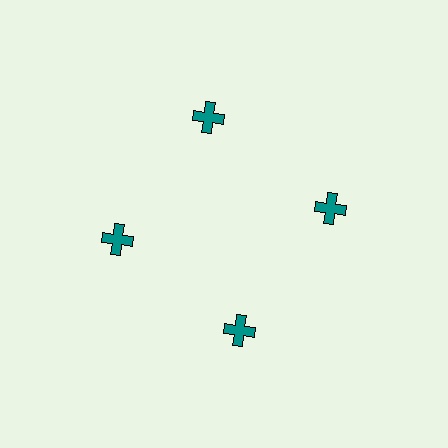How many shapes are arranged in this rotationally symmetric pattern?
There are 4 shapes, arranged in 4 groups of 1.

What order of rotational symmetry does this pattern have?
This pattern has 4-fold rotational symmetry.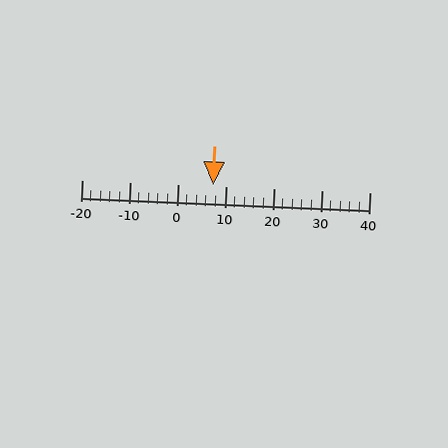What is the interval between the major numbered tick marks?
The major tick marks are spaced 10 units apart.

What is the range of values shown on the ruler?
The ruler shows values from -20 to 40.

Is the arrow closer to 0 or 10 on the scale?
The arrow is closer to 10.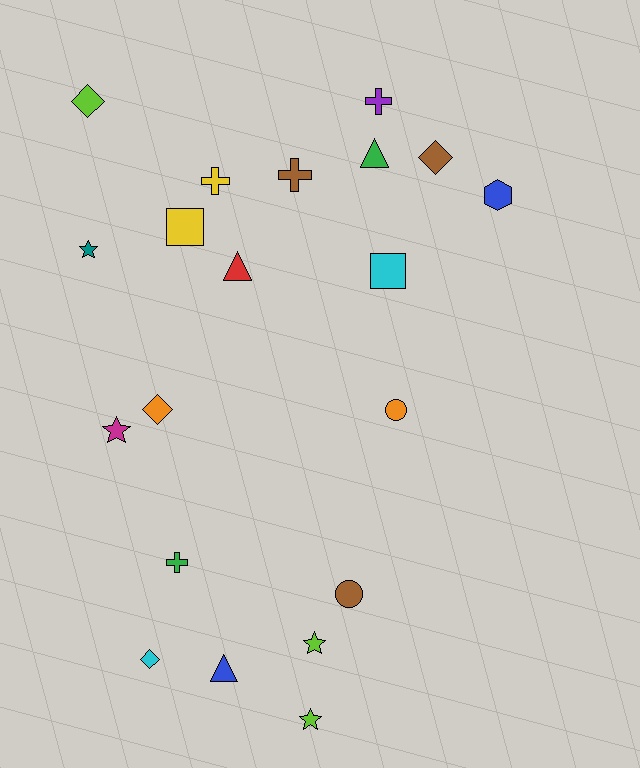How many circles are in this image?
There are 2 circles.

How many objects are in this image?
There are 20 objects.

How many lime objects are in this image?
There are 3 lime objects.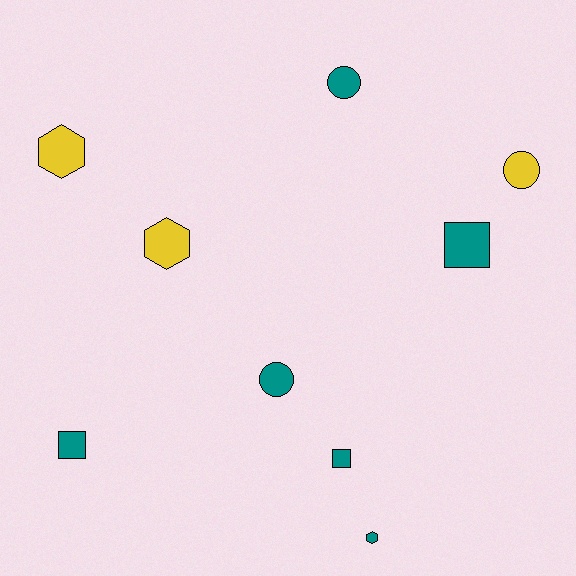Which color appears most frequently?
Teal, with 6 objects.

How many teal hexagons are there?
There is 1 teal hexagon.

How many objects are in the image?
There are 9 objects.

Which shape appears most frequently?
Hexagon, with 3 objects.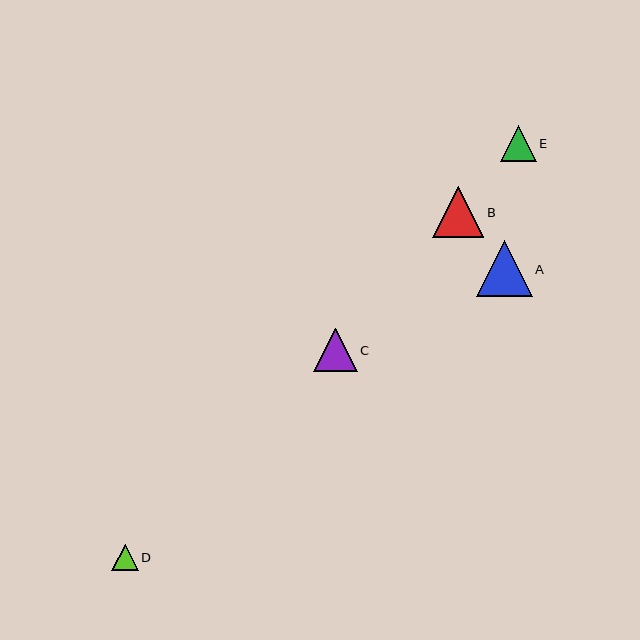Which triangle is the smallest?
Triangle D is the smallest with a size of approximately 26 pixels.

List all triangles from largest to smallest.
From largest to smallest: A, B, C, E, D.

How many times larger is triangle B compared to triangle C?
Triangle B is approximately 1.2 times the size of triangle C.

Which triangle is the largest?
Triangle A is the largest with a size of approximately 56 pixels.